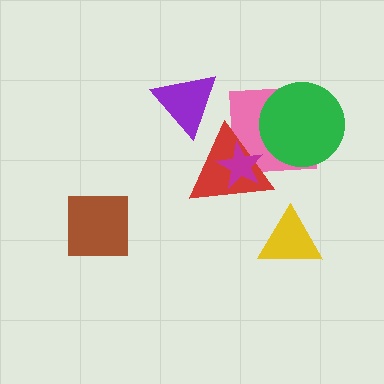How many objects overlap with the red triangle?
2 objects overlap with the red triangle.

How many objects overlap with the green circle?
1 object overlaps with the green circle.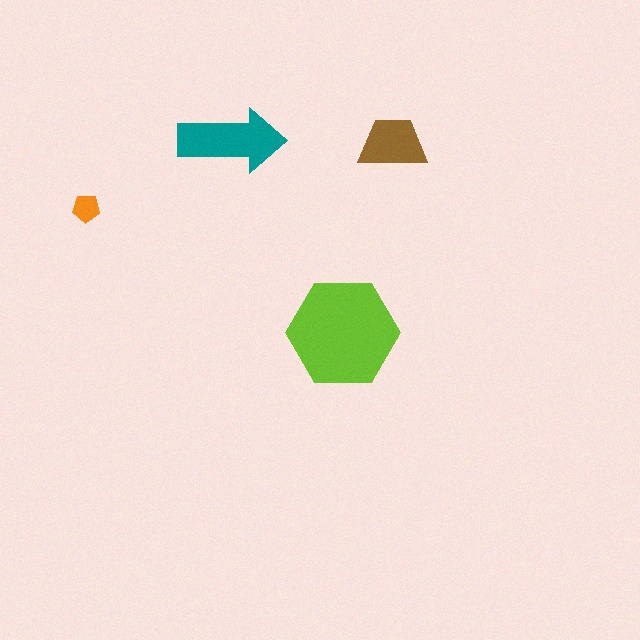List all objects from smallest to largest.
The orange pentagon, the brown trapezoid, the teal arrow, the lime hexagon.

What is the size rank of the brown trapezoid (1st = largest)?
3rd.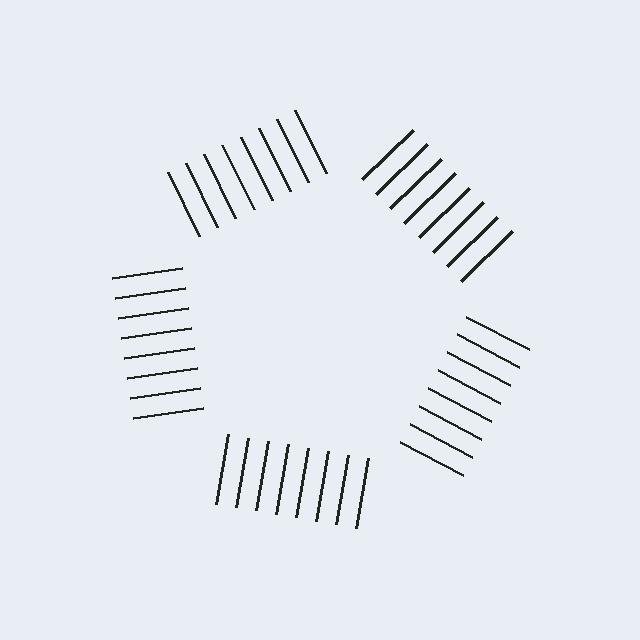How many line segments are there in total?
40 — 8 along each of the 5 edges.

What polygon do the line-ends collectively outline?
An illusory pentagon — the line segments terminate on its edges but no continuous stroke is drawn.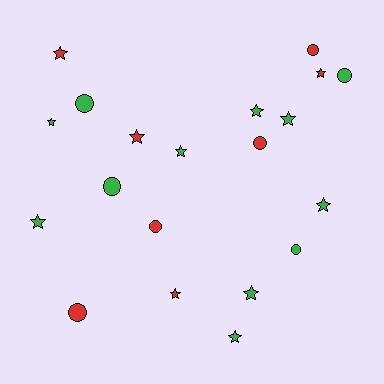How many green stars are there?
There are 8 green stars.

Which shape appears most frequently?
Star, with 12 objects.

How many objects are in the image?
There are 20 objects.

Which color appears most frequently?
Green, with 12 objects.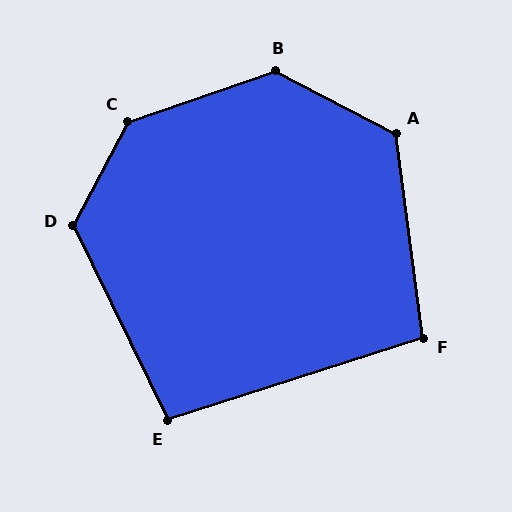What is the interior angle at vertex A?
Approximately 125 degrees (obtuse).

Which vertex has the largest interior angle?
C, at approximately 137 degrees.